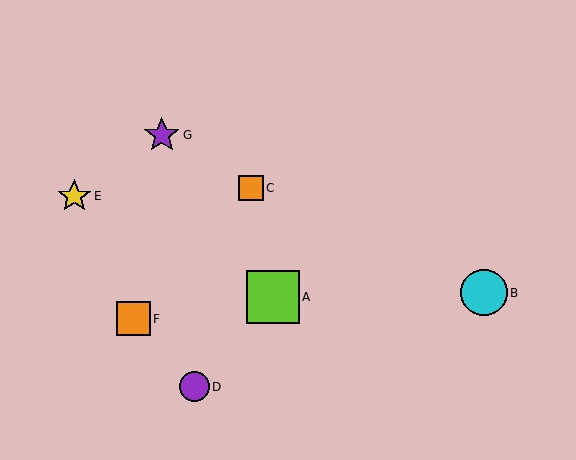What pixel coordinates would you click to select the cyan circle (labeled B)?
Click at (484, 293) to select the cyan circle B.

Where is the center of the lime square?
The center of the lime square is at (273, 297).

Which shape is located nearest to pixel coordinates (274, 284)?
The lime square (labeled A) at (273, 297) is nearest to that location.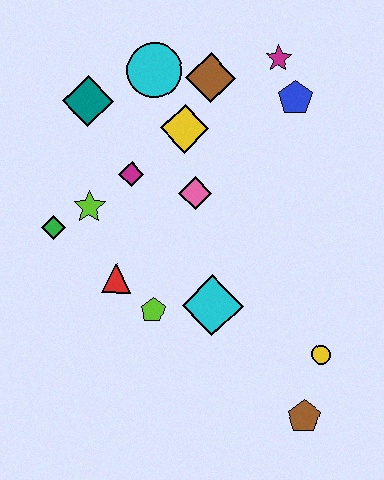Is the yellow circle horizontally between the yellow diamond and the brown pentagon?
No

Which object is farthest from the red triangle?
The magenta star is farthest from the red triangle.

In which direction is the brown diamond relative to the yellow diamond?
The brown diamond is above the yellow diamond.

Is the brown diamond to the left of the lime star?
No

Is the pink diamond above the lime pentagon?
Yes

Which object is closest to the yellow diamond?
The brown diamond is closest to the yellow diamond.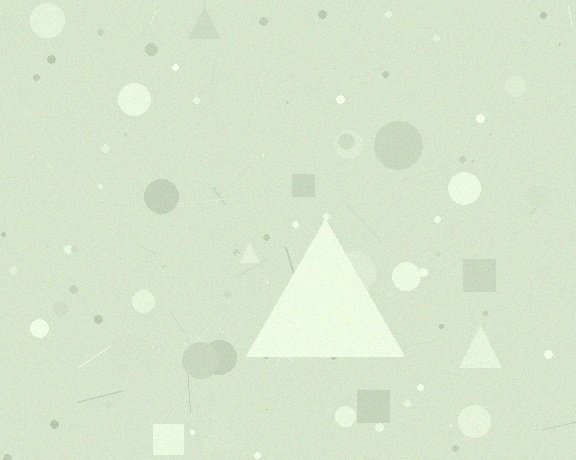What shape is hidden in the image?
A triangle is hidden in the image.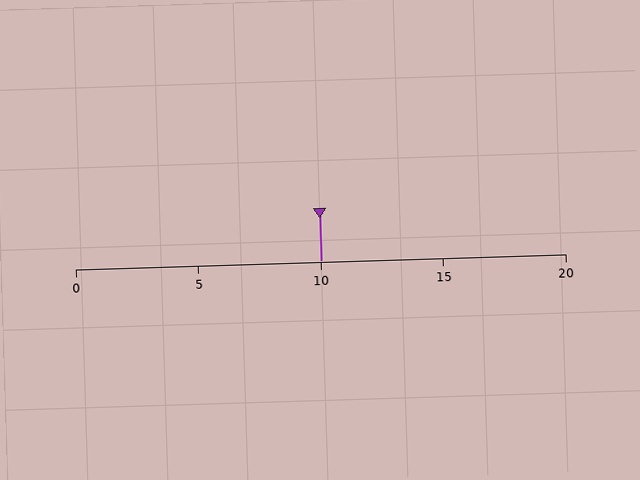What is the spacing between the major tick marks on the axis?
The major ticks are spaced 5 apart.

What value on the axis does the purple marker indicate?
The marker indicates approximately 10.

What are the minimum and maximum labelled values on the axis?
The axis runs from 0 to 20.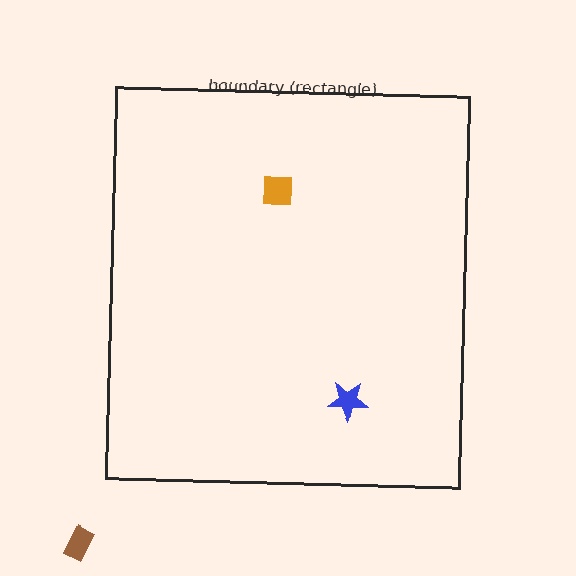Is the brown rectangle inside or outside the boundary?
Outside.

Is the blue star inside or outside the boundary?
Inside.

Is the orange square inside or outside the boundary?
Inside.